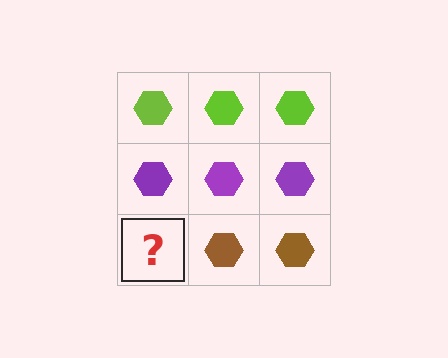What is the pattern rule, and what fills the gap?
The rule is that each row has a consistent color. The gap should be filled with a brown hexagon.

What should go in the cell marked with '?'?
The missing cell should contain a brown hexagon.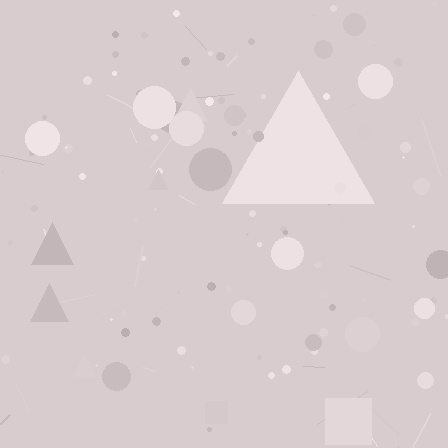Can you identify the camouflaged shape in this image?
The camouflaged shape is a triangle.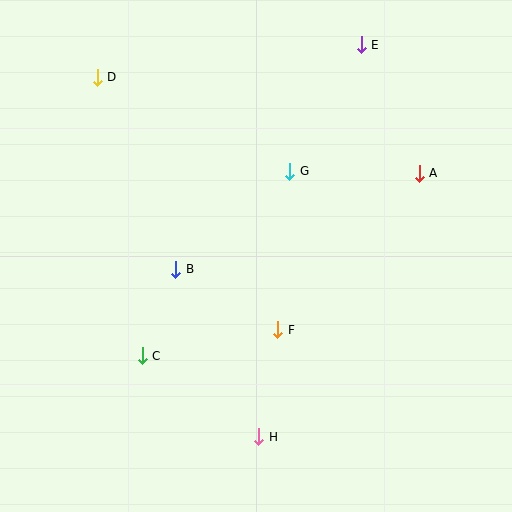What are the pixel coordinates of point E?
Point E is at (361, 45).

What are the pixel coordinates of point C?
Point C is at (142, 356).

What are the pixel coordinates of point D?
Point D is at (97, 77).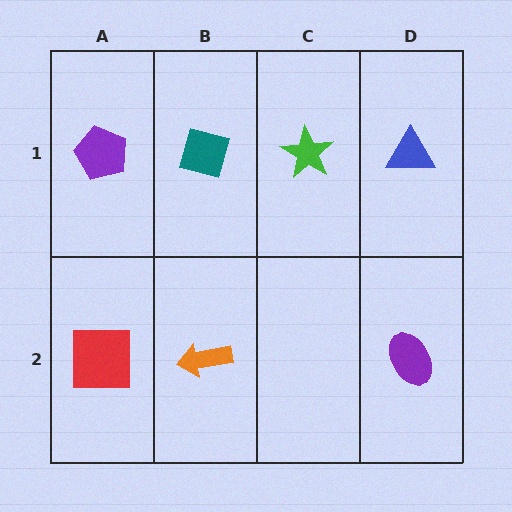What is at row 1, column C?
A green star.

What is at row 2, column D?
A purple ellipse.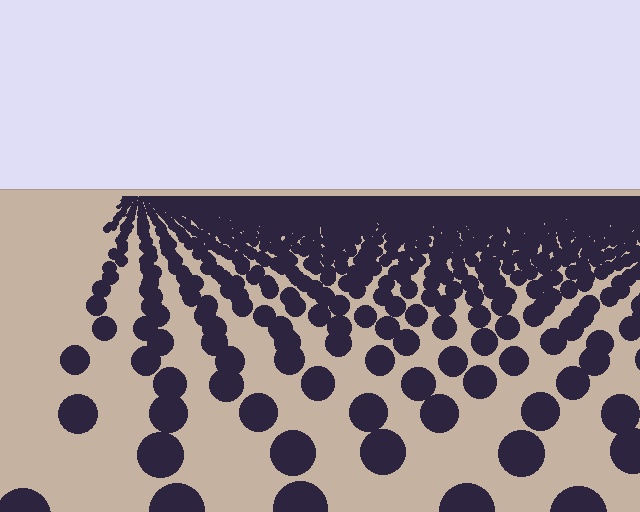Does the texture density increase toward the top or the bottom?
Density increases toward the top.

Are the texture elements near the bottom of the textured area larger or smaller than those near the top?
Larger. Near the bottom, elements are closer to the viewer and appear at a bigger on-screen size.